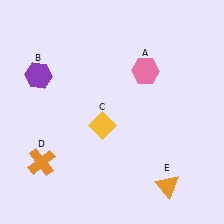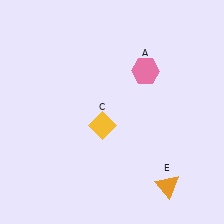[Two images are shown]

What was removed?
The purple hexagon (B), the orange cross (D) were removed in Image 2.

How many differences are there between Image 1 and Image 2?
There are 2 differences between the two images.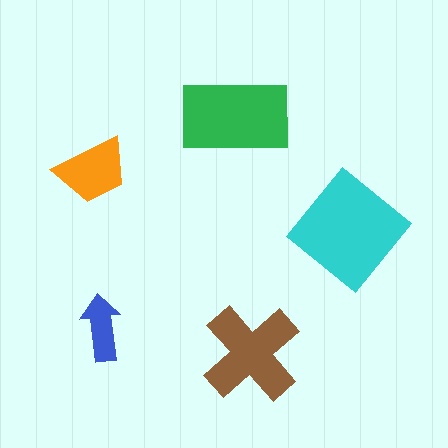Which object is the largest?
The cyan diamond.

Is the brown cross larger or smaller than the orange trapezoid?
Larger.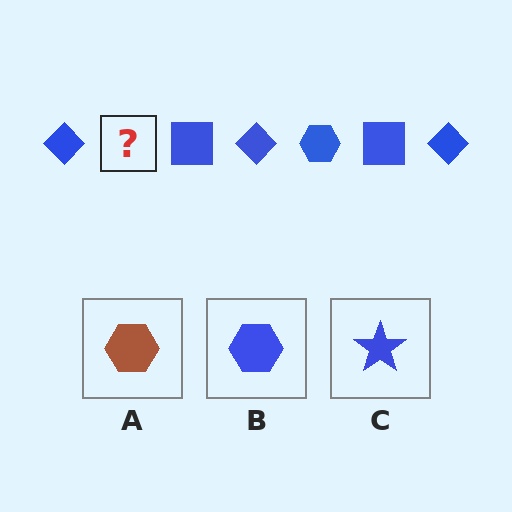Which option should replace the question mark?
Option B.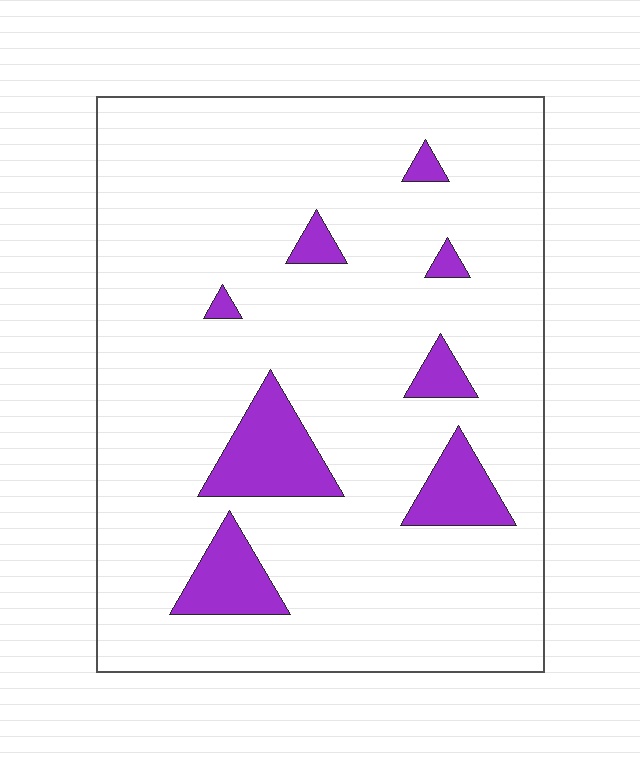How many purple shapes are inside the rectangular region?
8.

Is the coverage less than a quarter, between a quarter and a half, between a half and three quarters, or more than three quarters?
Less than a quarter.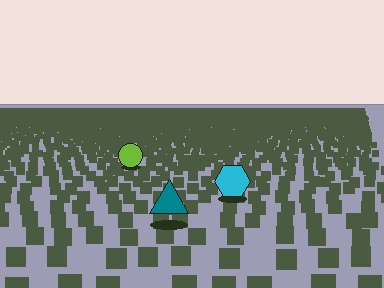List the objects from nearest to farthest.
From nearest to farthest: the teal triangle, the cyan hexagon, the lime circle.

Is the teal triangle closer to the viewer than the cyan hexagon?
Yes. The teal triangle is closer — you can tell from the texture gradient: the ground texture is coarser near it.